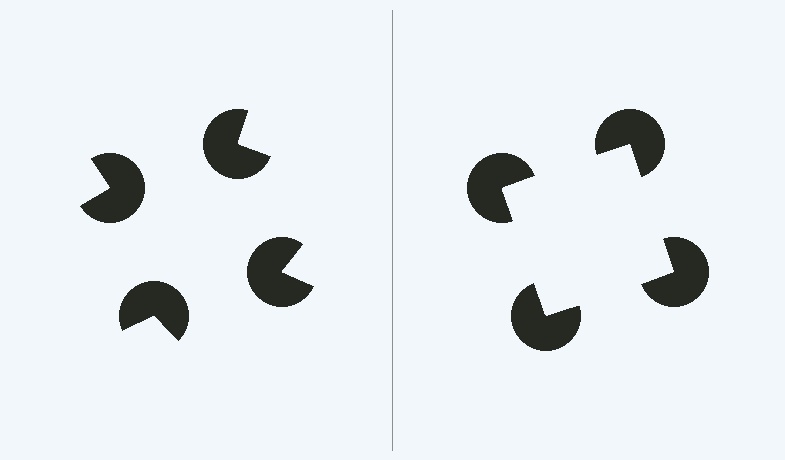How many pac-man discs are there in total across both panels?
8 — 4 on each side.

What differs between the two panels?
The pac-man discs are positioned identically on both sides; only the wedge orientations differ. On the right they align to a square; on the left they are misaligned.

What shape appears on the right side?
An illusory square.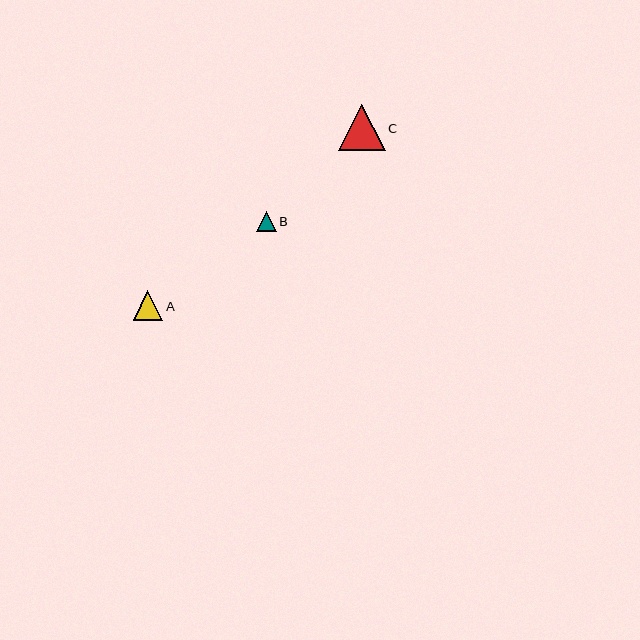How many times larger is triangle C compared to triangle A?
Triangle C is approximately 1.6 times the size of triangle A.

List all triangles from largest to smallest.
From largest to smallest: C, A, B.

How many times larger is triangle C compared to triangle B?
Triangle C is approximately 2.3 times the size of triangle B.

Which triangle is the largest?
Triangle C is the largest with a size of approximately 47 pixels.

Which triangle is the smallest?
Triangle B is the smallest with a size of approximately 20 pixels.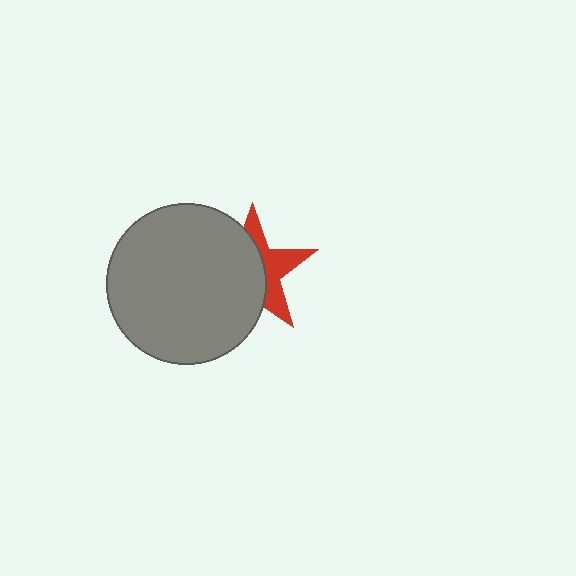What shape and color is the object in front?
The object in front is a gray circle.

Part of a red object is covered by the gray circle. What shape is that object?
It is a star.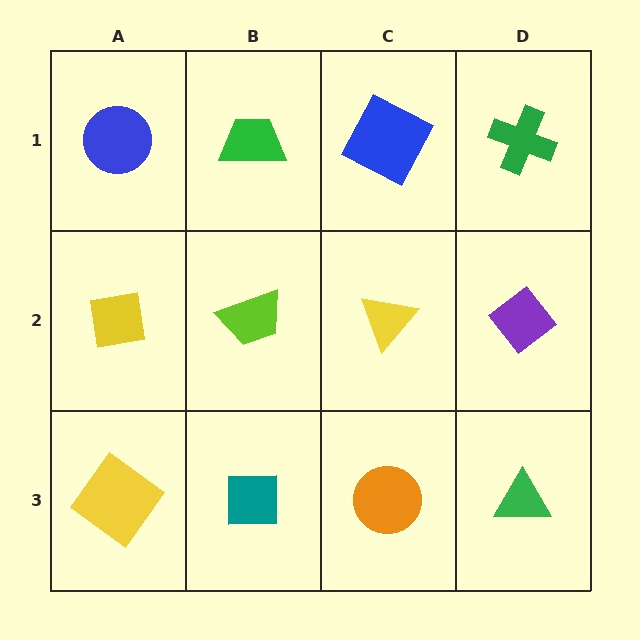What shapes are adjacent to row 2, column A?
A blue circle (row 1, column A), a yellow diamond (row 3, column A), a lime trapezoid (row 2, column B).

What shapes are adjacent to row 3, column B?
A lime trapezoid (row 2, column B), a yellow diamond (row 3, column A), an orange circle (row 3, column C).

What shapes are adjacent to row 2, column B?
A green trapezoid (row 1, column B), a teal square (row 3, column B), a yellow square (row 2, column A), a yellow triangle (row 2, column C).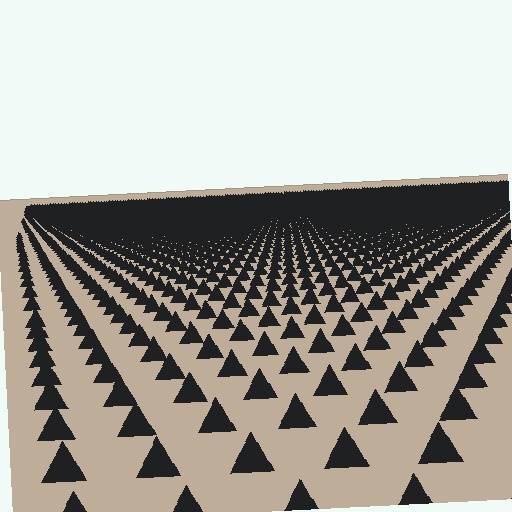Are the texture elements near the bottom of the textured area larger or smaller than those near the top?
Larger. Near the bottom, elements are closer to the viewer and appear at a bigger on-screen size.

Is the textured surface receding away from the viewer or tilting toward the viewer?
The surface is receding away from the viewer. Texture elements get smaller and denser toward the top.